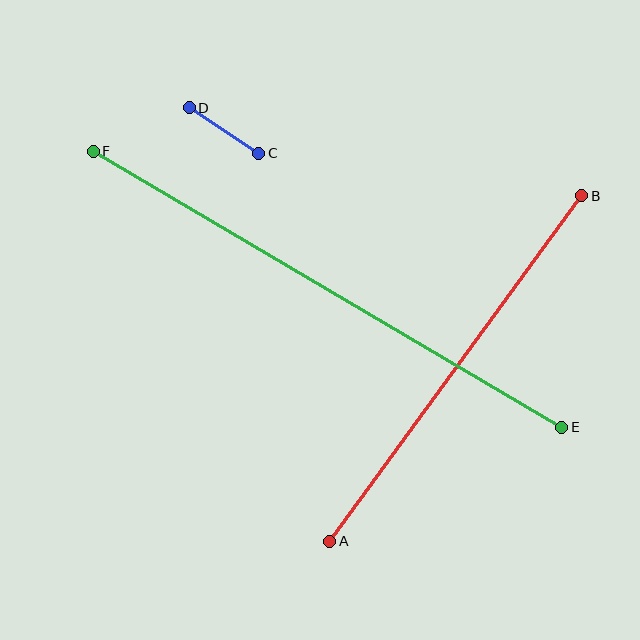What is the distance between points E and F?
The distance is approximately 544 pixels.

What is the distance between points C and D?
The distance is approximately 84 pixels.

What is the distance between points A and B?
The distance is approximately 428 pixels.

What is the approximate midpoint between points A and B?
The midpoint is at approximately (456, 368) pixels.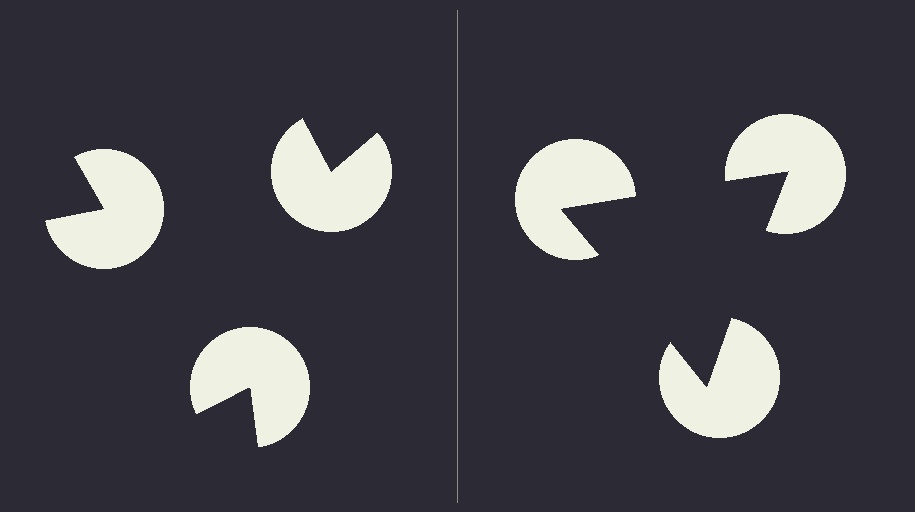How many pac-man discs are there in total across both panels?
6 — 3 on each side.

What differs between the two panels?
The pac-man discs are positioned identically on both sides; only the wedge orientations differ. On the right they align to a triangle; on the left they are misaligned.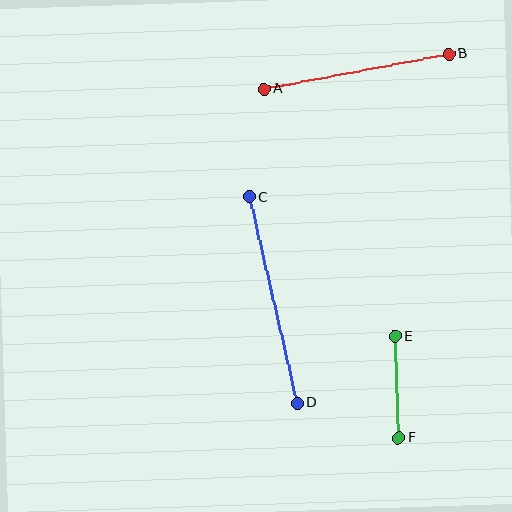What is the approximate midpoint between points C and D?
The midpoint is at approximately (273, 300) pixels.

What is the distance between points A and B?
The distance is approximately 188 pixels.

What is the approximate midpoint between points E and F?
The midpoint is at approximately (397, 387) pixels.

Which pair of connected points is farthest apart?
Points C and D are farthest apart.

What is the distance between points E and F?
The distance is approximately 101 pixels.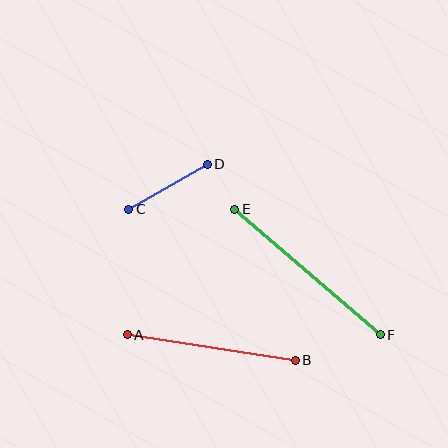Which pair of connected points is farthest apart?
Points E and F are farthest apart.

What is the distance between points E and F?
The distance is approximately 192 pixels.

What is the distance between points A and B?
The distance is approximately 170 pixels.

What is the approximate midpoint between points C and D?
The midpoint is at approximately (168, 187) pixels.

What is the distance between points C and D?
The distance is approximately 91 pixels.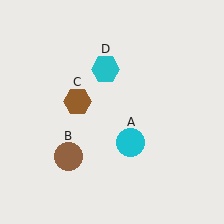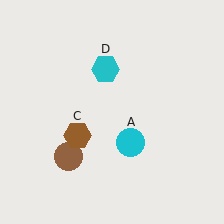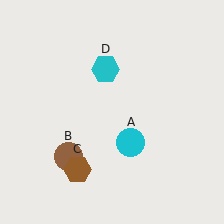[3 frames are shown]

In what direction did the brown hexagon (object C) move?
The brown hexagon (object C) moved down.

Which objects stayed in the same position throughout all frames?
Cyan circle (object A) and brown circle (object B) and cyan hexagon (object D) remained stationary.